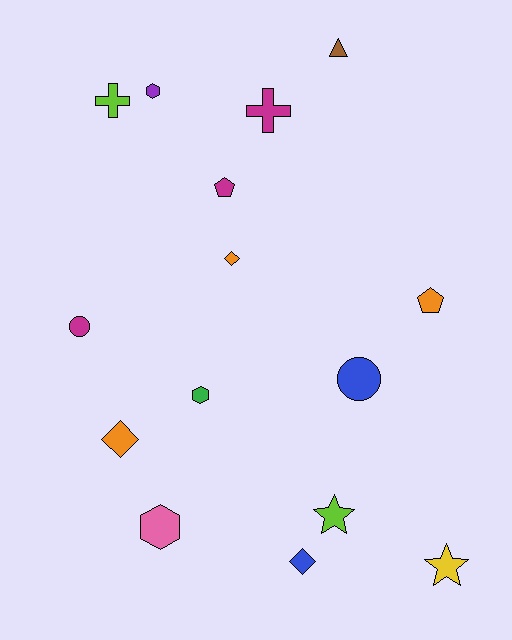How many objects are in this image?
There are 15 objects.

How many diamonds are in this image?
There are 3 diamonds.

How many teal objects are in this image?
There are no teal objects.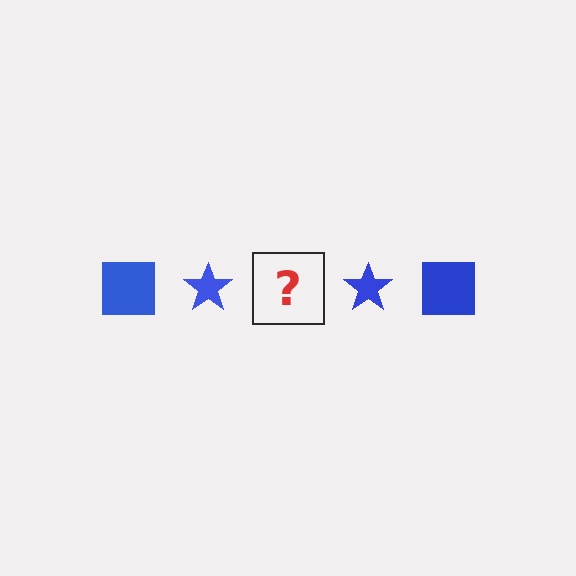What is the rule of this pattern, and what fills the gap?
The rule is that the pattern cycles through square, star shapes in blue. The gap should be filled with a blue square.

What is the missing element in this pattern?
The missing element is a blue square.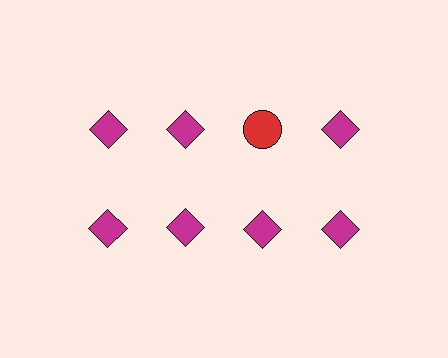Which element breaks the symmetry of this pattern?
The red circle in the top row, center column breaks the symmetry. All other shapes are magenta diamonds.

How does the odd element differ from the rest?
It differs in both color (red instead of magenta) and shape (circle instead of diamond).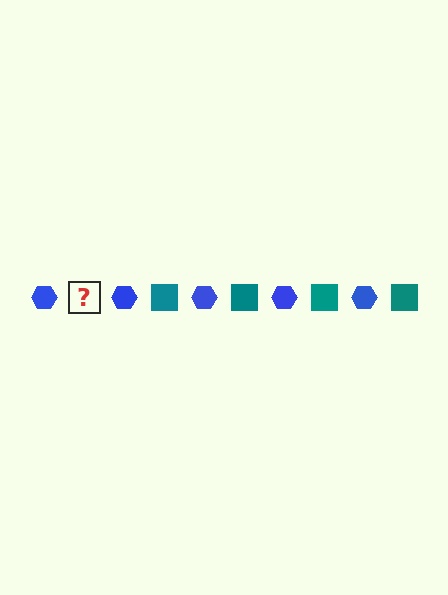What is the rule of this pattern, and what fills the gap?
The rule is that the pattern alternates between blue hexagon and teal square. The gap should be filled with a teal square.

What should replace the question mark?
The question mark should be replaced with a teal square.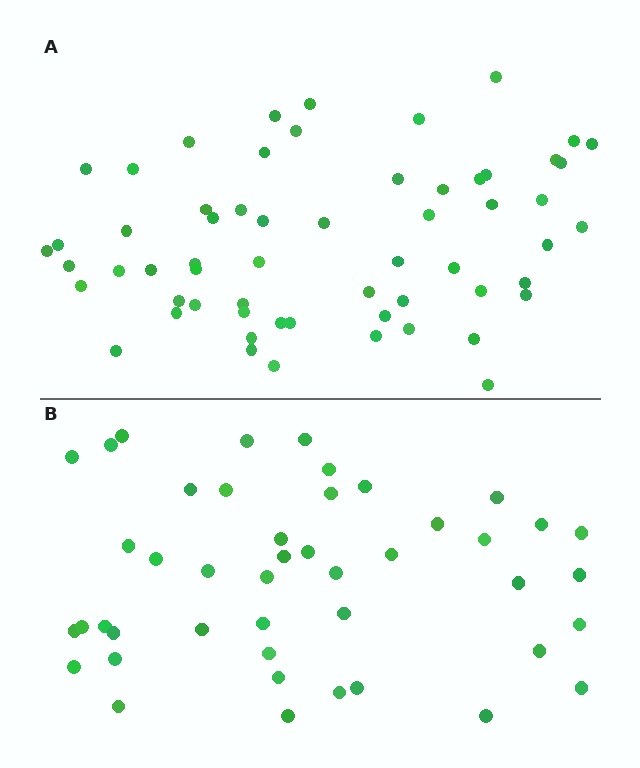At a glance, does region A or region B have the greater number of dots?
Region A (the top region) has more dots.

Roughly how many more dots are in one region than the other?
Region A has approximately 15 more dots than region B.